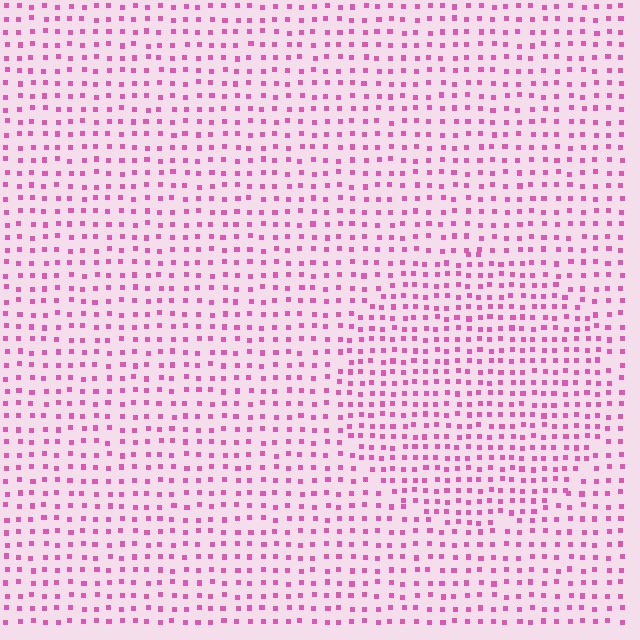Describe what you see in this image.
The image contains small pink elements arranged at two different densities. A circle-shaped region is visible where the elements are more densely packed than the surrounding area.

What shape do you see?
I see a circle.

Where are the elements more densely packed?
The elements are more densely packed inside the circle boundary.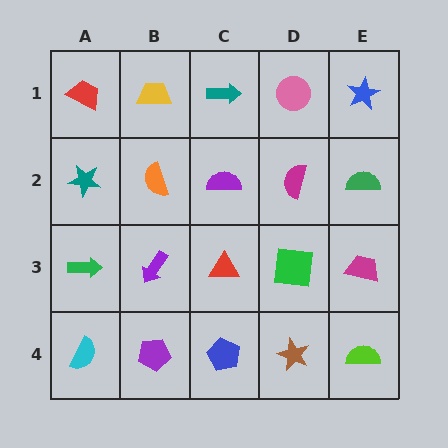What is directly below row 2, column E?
A magenta trapezoid.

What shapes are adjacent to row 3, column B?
An orange semicircle (row 2, column B), a purple pentagon (row 4, column B), a green arrow (row 3, column A), a red triangle (row 3, column C).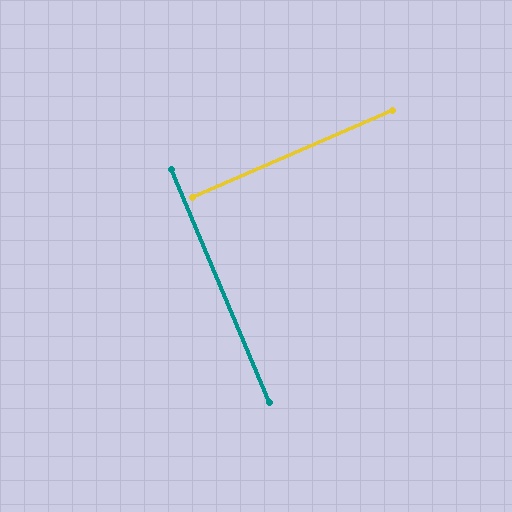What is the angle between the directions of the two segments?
Approximately 89 degrees.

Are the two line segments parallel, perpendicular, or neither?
Perpendicular — they meet at approximately 89°.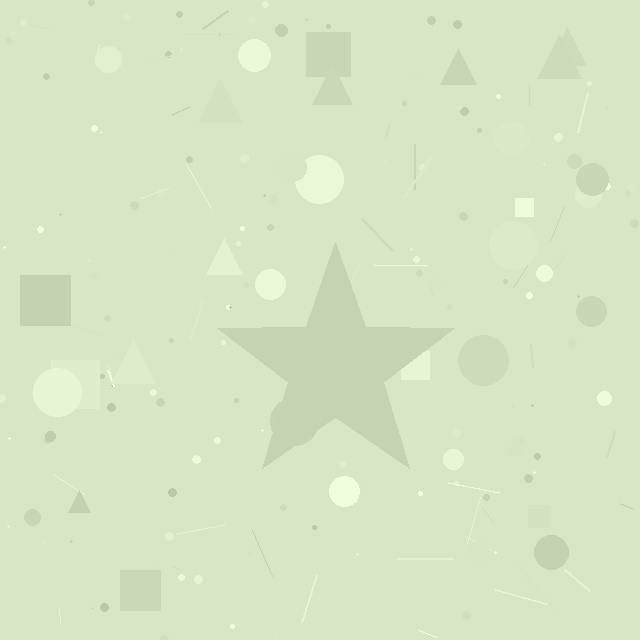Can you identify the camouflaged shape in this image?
The camouflaged shape is a star.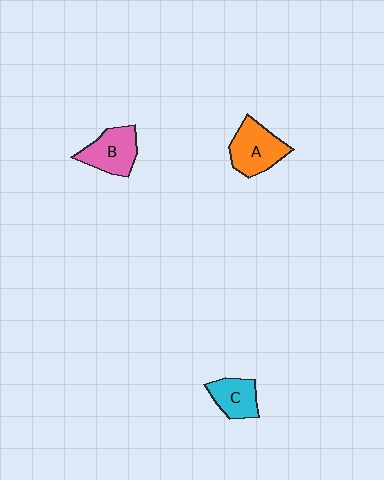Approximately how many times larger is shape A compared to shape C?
Approximately 1.4 times.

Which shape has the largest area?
Shape A (orange).